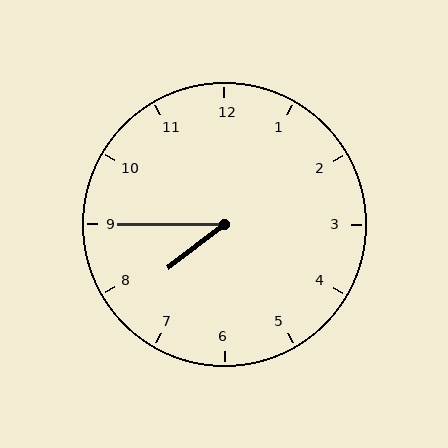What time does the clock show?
7:45.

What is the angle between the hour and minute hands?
Approximately 38 degrees.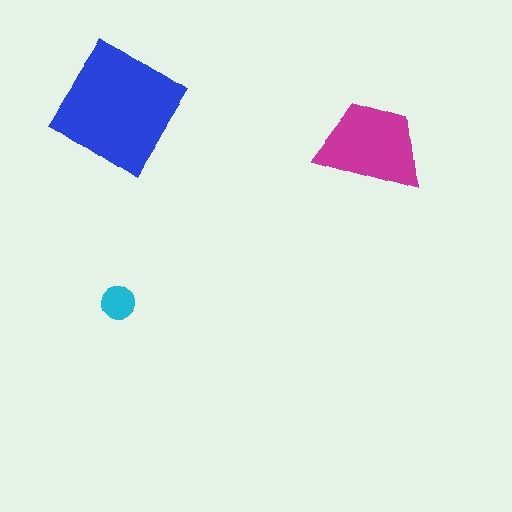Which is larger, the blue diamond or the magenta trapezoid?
The blue diamond.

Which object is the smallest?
The cyan circle.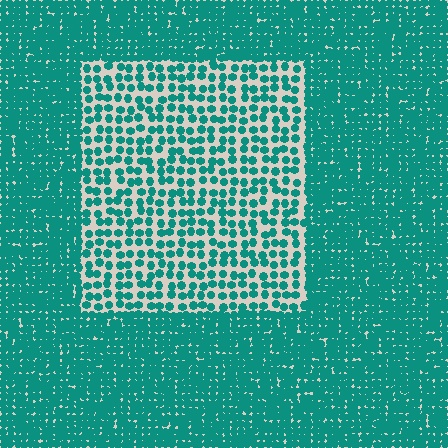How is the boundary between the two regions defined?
The boundary is defined by a change in element density (approximately 2.3x ratio). All elements are the same color, size, and shape.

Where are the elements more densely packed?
The elements are more densely packed outside the rectangle boundary.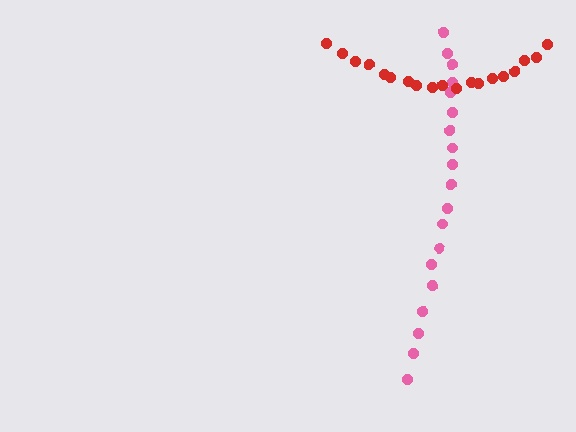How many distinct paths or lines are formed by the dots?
There are 2 distinct paths.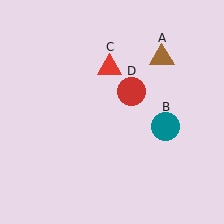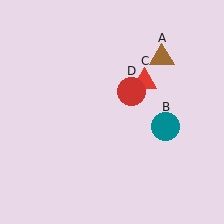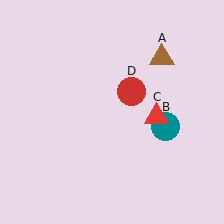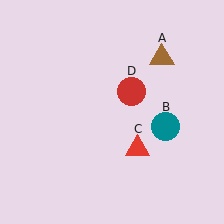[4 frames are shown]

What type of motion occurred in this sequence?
The red triangle (object C) rotated clockwise around the center of the scene.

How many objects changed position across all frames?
1 object changed position: red triangle (object C).